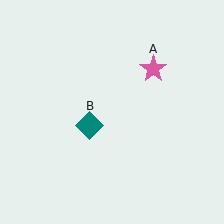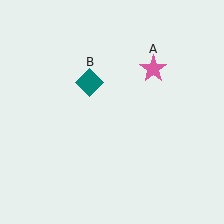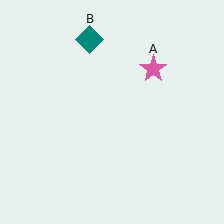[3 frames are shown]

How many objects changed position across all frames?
1 object changed position: teal diamond (object B).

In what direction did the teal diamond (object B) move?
The teal diamond (object B) moved up.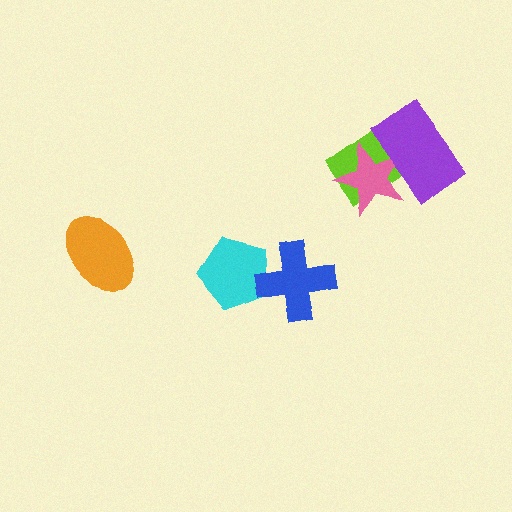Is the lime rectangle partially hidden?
Yes, it is partially covered by another shape.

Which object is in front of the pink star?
The purple rectangle is in front of the pink star.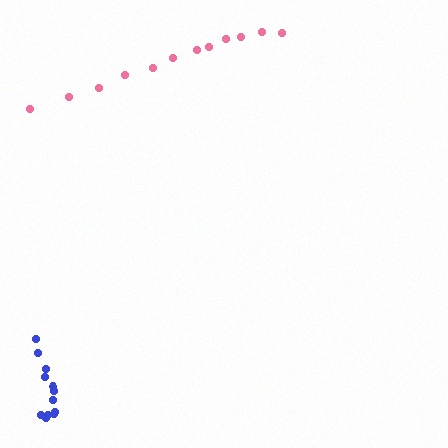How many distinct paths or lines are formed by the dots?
There are 2 distinct paths.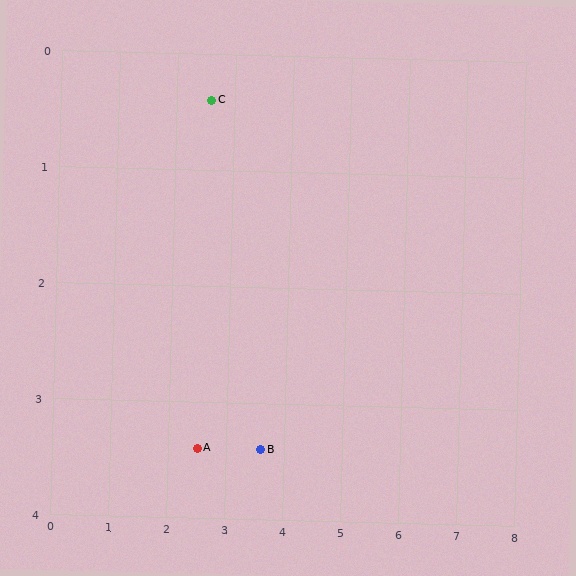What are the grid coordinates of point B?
Point B is at approximately (3.6, 3.4).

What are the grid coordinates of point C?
Point C is at approximately (2.6, 0.4).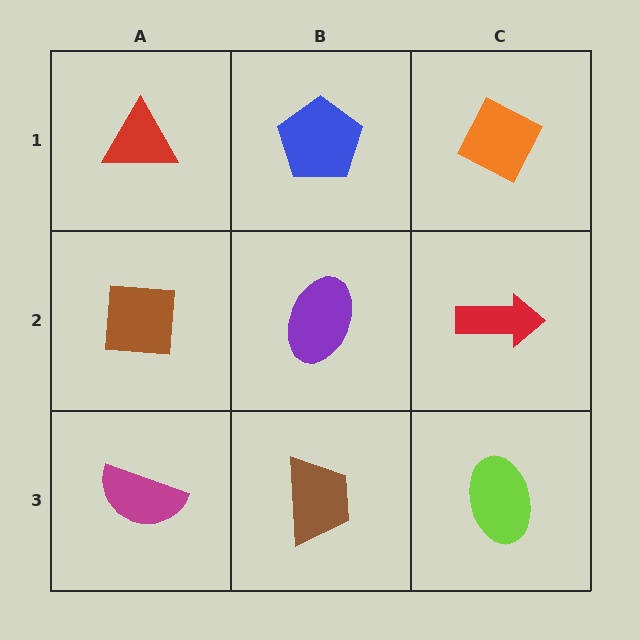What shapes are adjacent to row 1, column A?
A brown square (row 2, column A), a blue pentagon (row 1, column B).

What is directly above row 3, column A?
A brown square.